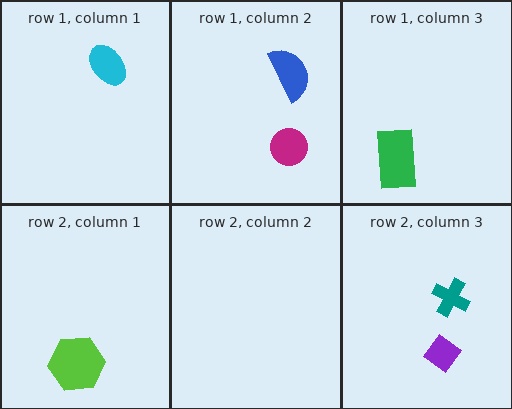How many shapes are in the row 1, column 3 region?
1.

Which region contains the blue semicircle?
The row 1, column 2 region.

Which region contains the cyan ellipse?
The row 1, column 1 region.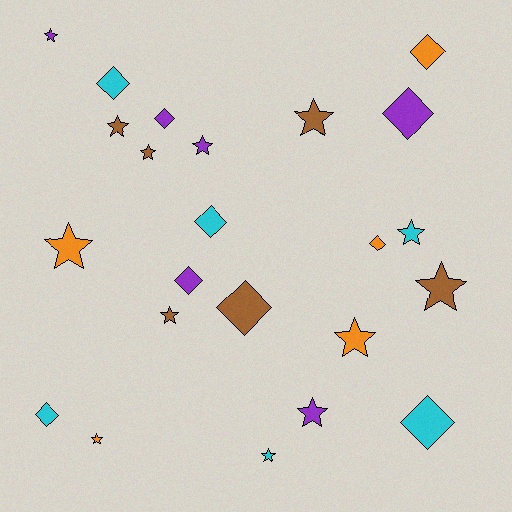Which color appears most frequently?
Brown, with 6 objects.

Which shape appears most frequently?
Star, with 13 objects.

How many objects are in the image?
There are 23 objects.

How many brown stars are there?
There are 5 brown stars.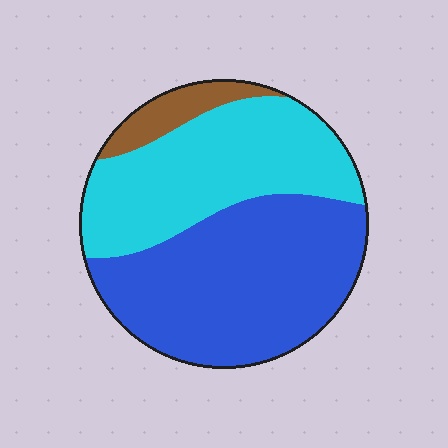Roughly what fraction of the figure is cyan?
Cyan takes up about two fifths (2/5) of the figure.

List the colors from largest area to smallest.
From largest to smallest: blue, cyan, brown.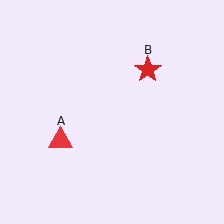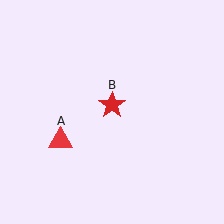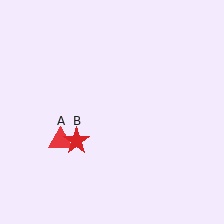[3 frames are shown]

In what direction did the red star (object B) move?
The red star (object B) moved down and to the left.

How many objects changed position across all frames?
1 object changed position: red star (object B).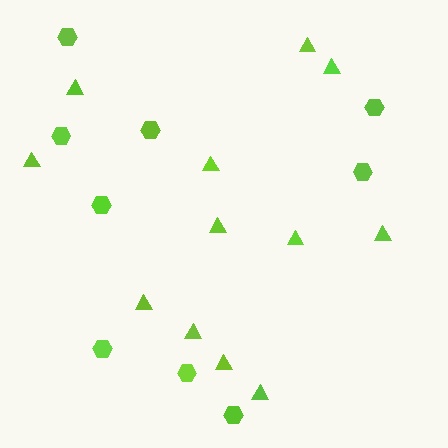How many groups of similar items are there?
There are 2 groups: one group of triangles (12) and one group of hexagons (9).